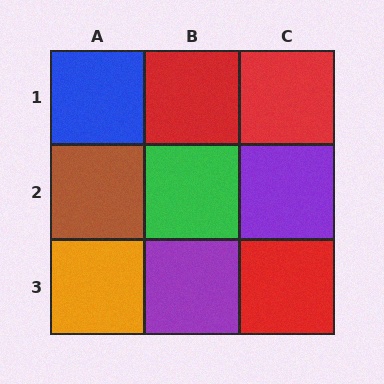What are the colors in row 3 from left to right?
Orange, purple, red.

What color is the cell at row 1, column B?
Red.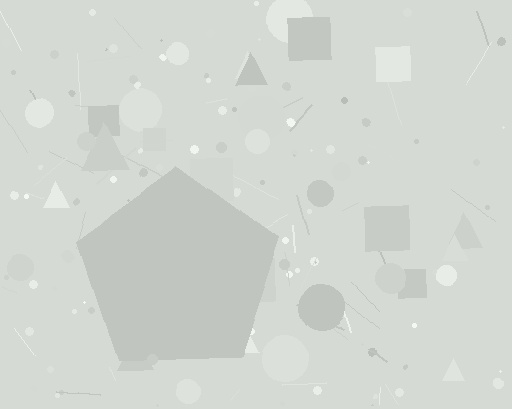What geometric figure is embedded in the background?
A pentagon is embedded in the background.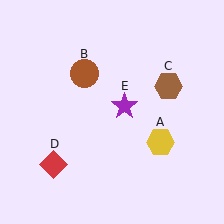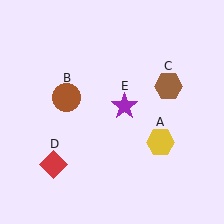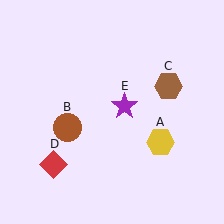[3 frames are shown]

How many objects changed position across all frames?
1 object changed position: brown circle (object B).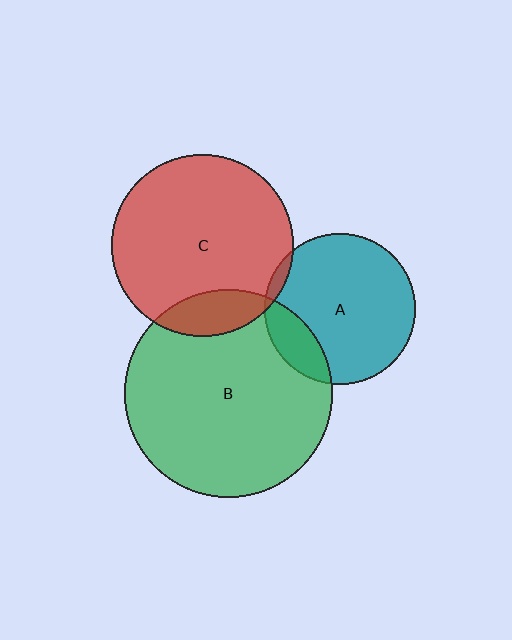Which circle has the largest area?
Circle B (green).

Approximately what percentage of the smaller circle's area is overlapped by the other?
Approximately 15%.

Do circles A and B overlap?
Yes.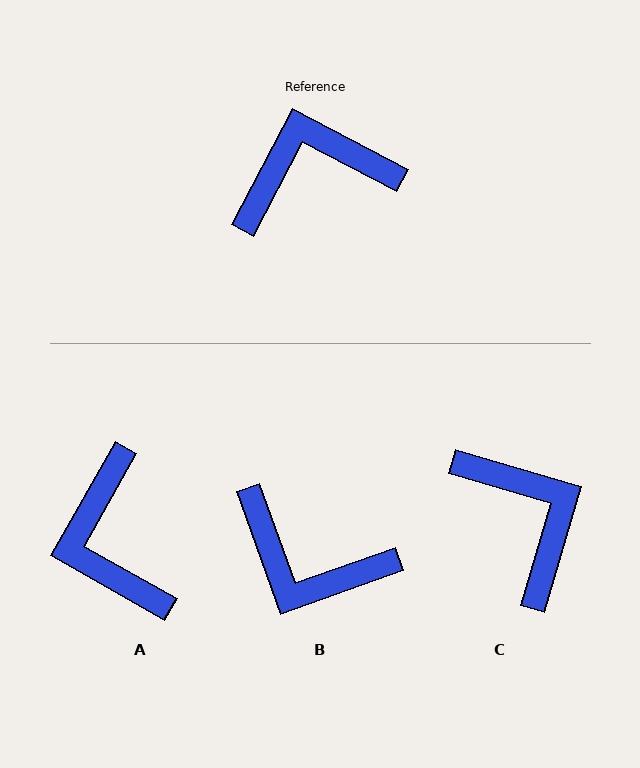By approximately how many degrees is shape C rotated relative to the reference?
Approximately 79 degrees clockwise.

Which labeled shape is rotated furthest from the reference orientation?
B, about 137 degrees away.